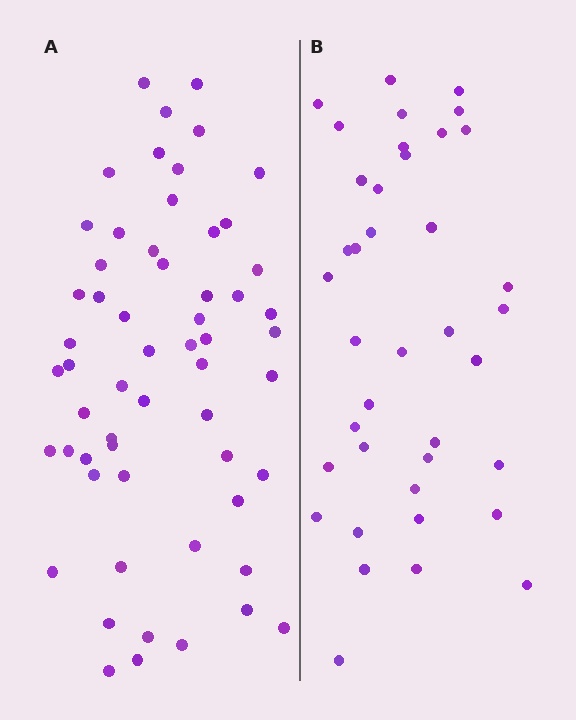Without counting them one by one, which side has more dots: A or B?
Region A (the left region) has more dots.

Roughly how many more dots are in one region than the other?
Region A has approximately 20 more dots than region B.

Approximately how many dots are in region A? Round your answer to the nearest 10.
About 60 dots. (The exact count is 58, which rounds to 60.)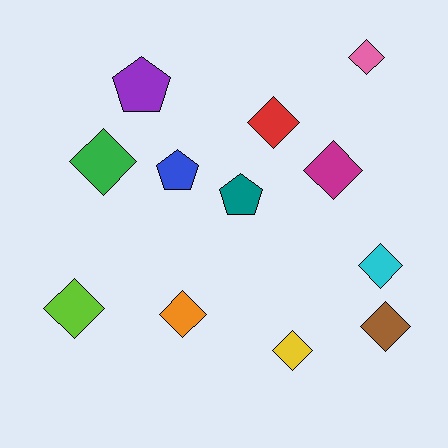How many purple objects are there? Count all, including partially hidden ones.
There is 1 purple object.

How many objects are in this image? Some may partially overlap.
There are 12 objects.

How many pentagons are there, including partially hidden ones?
There are 3 pentagons.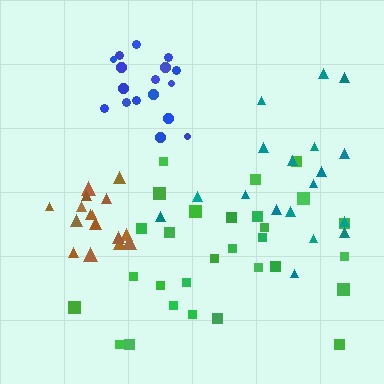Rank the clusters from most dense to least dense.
brown, blue, green, teal.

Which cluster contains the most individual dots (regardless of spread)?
Green (29).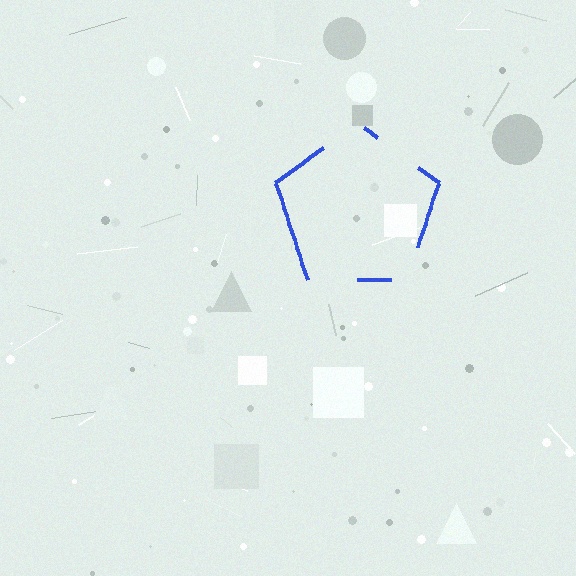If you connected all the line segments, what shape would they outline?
They would outline a pentagon.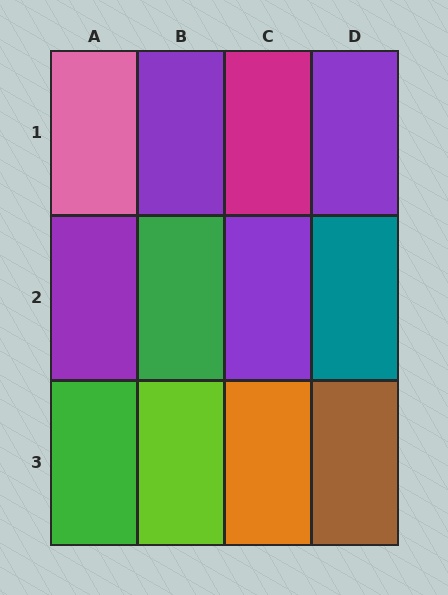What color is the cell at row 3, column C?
Orange.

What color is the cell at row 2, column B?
Green.